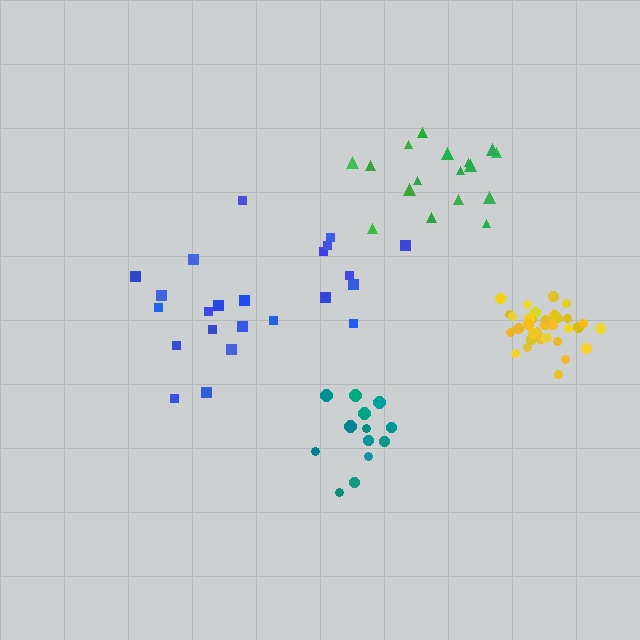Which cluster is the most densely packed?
Yellow.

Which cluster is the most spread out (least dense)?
Blue.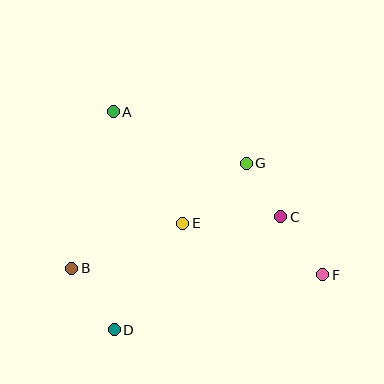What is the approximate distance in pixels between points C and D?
The distance between C and D is approximately 201 pixels.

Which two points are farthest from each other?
Points A and F are farthest from each other.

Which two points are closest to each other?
Points C and G are closest to each other.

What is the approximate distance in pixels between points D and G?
The distance between D and G is approximately 212 pixels.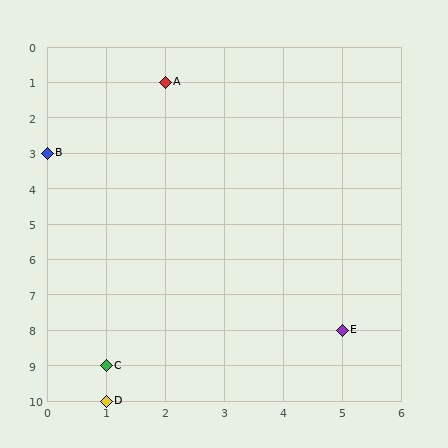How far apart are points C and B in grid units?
Points C and B are 1 column and 6 rows apart (about 6.1 grid units diagonally).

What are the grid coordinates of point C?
Point C is at grid coordinates (1, 9).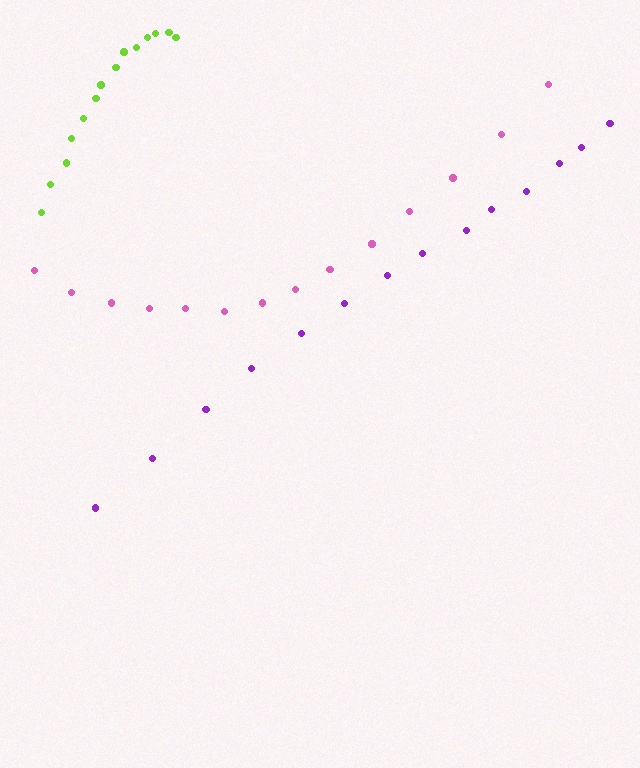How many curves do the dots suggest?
There are 3 distinct paths.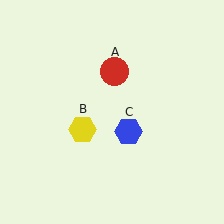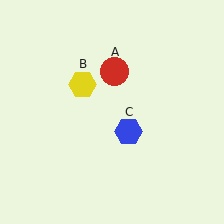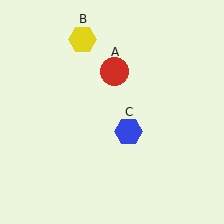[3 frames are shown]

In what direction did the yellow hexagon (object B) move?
The yellow hexagon (object B) moved up.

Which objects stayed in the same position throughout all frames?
Red circle (object A) and blue hexagon (object C) remained stationary.